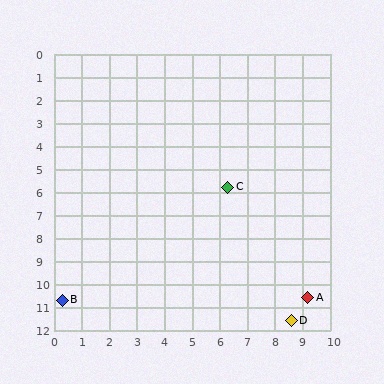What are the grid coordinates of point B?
Point B is at approximately (0.3, 10.7).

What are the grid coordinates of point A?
Point A is at approximately (9.2, 10.6).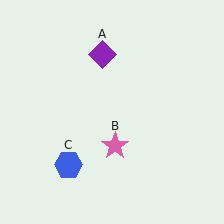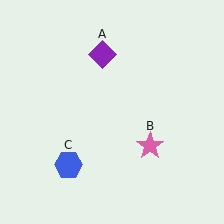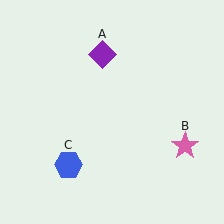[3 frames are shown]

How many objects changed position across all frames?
1 object changed position: pink star (object B).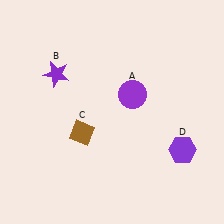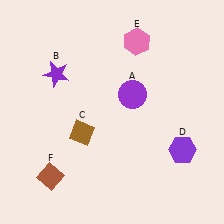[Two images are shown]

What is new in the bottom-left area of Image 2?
A brown diamond (F) was added in the bottom-left area of Image 2.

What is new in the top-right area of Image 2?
A pink hexagon (E) was added in the top-right area of Image 2.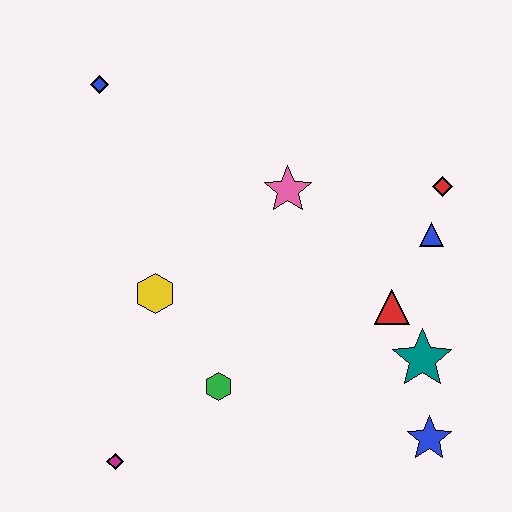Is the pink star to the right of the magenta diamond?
Yes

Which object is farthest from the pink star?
The magenta diamond is farthest from the pink star.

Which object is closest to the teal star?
The red triangle is closest to the teal star.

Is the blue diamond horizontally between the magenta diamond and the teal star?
No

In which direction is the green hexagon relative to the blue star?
The green hexagon is to the left of the blue star.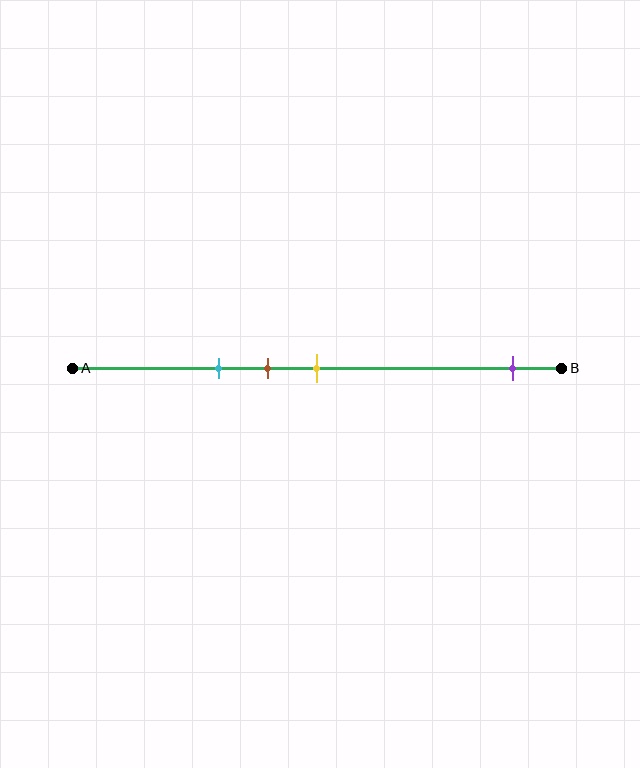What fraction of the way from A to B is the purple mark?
The purple mark is approximately 90% (0.9) of the way from A to B.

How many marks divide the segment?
There are 4 marks dividing the segment.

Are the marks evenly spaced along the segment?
No, the marks are not evenly spaced.